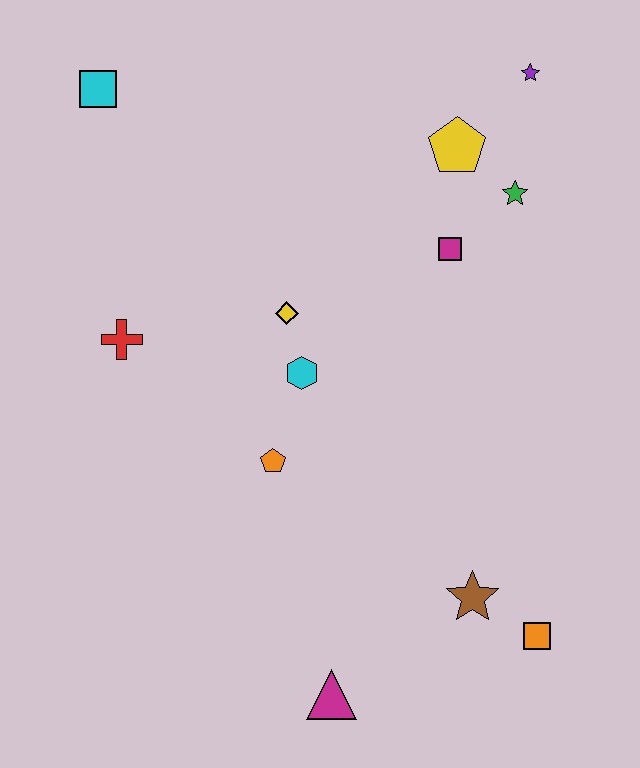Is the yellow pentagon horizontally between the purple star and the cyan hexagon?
Yes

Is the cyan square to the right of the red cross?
No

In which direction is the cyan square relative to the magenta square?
The cyan square is to the left of the magenta square.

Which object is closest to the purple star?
The yellow pentagon is closest to the purple star.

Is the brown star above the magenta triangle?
Yes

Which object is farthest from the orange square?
The cyan square is farthest from the orange square.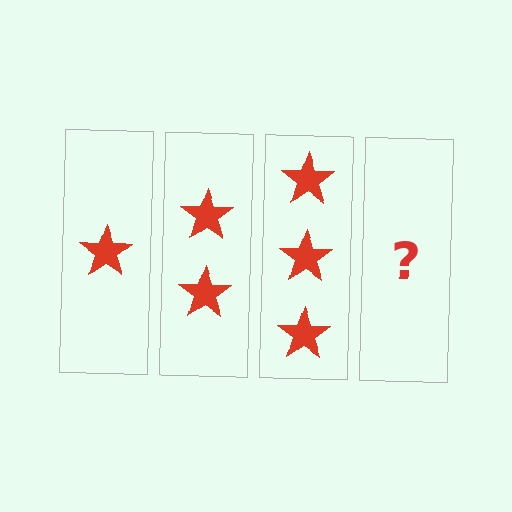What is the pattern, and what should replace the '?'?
The pattern is that each step adds one more star. The '?' should be 4 stars.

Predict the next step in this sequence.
The next step is 4 stars.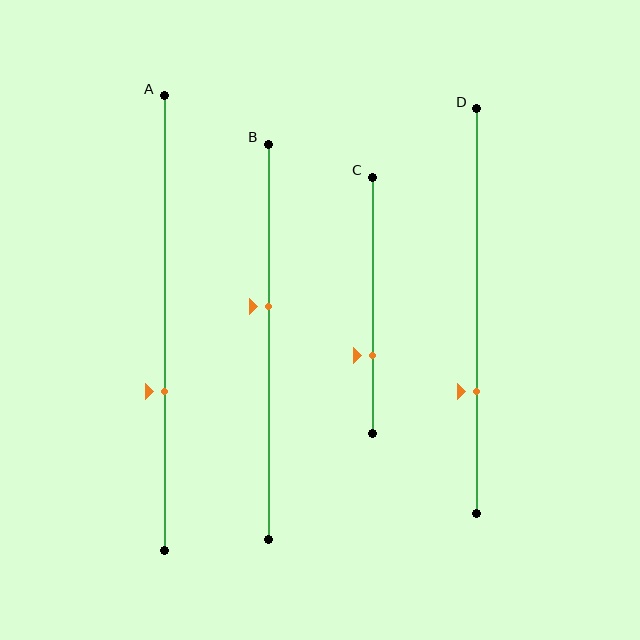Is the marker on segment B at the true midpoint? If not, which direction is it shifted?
No, the marker on segment B is shifted upward by about 9% of the segment length.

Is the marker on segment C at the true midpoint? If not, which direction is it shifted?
No, the marker on segment C is shifted downward by about 20% of the segment length.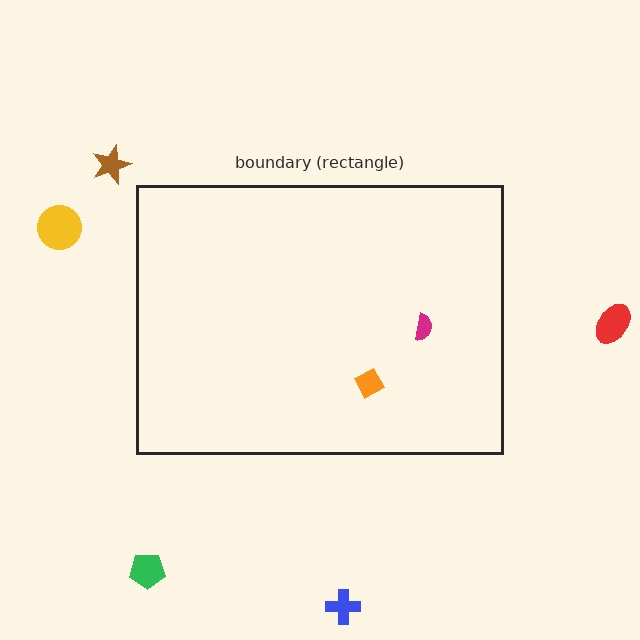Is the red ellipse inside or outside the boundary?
Outside.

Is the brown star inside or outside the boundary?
Outside.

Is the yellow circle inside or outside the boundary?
Outside.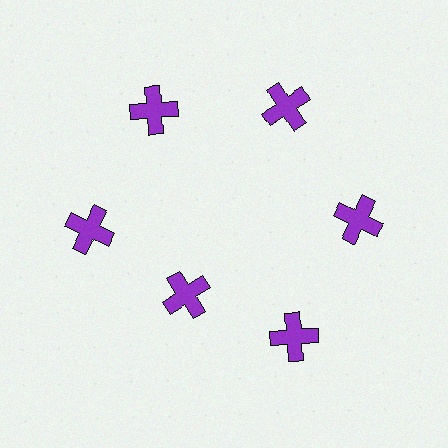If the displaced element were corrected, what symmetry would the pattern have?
It would have 6-fold rotational symmetry — the pattern would map onto itself every 60 degrees.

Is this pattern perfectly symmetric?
No. The 6 purple crosses are arranged in a ring, but one element near the 7 o'clock position is pulled inward toward the center, breaking the 6-fold rotational symmetry.